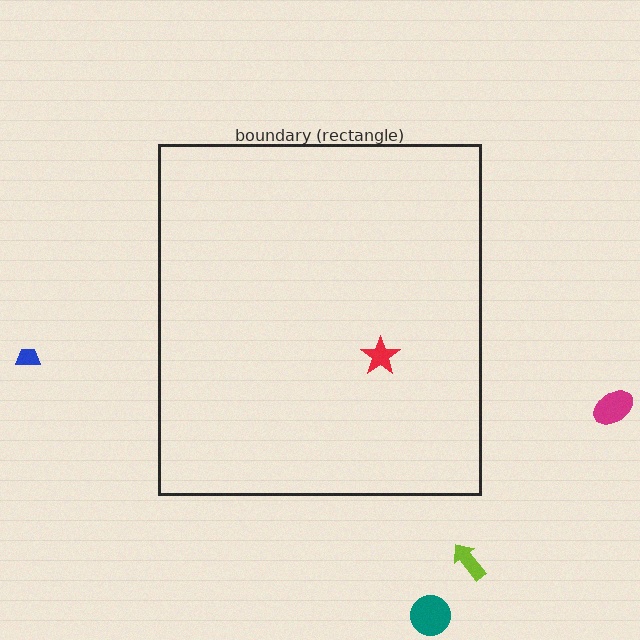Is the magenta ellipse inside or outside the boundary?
Outside.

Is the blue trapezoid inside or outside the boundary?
Outside.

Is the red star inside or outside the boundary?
Inside.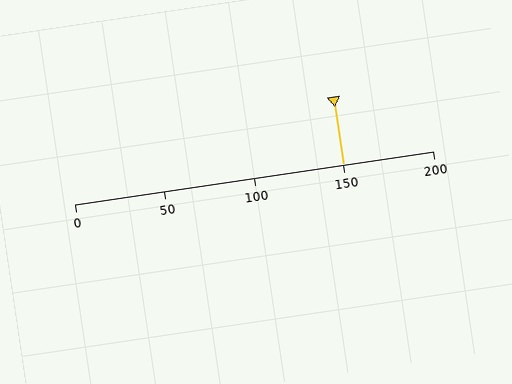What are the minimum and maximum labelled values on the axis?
The axis runs from 0 to 200.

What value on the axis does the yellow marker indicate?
The marker indicates approximately 150.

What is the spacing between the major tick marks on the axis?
The major ticks are spaced 50 apart.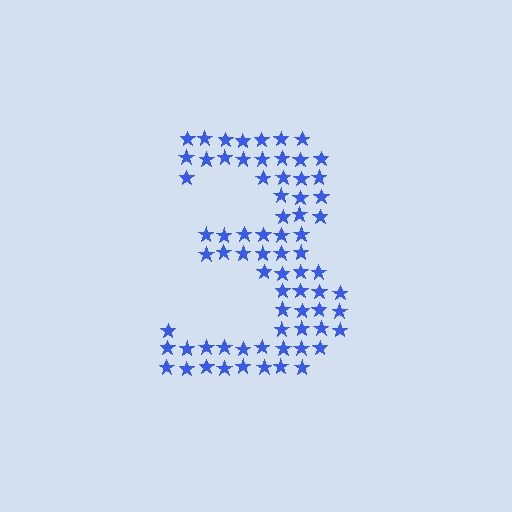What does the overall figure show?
The overall figure shows the digit 3.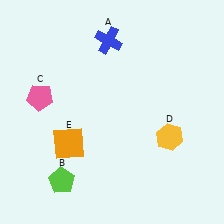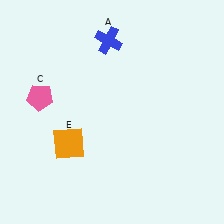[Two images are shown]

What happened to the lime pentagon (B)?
The lime pentagon (B) was removed in Image 2. It was in the bottom-left area of Image 1.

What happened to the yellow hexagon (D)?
The yellow hexagon (D) was removed in Image 2. It was in the bottom-right area of Image 1.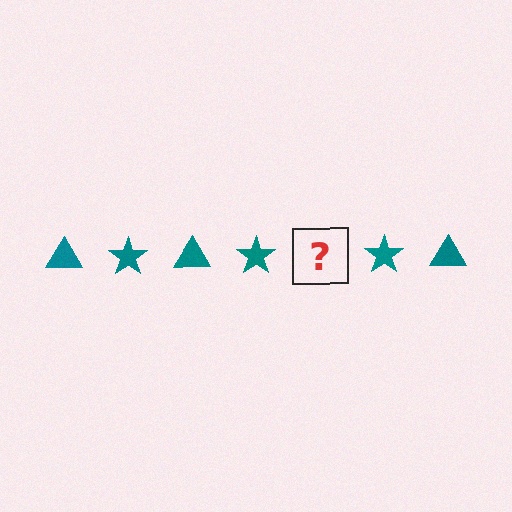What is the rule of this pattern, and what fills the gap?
The rule is that the pattern cycles through triangle, star shapes in teal. The gap should be filled with a teal triangle.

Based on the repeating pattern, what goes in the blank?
The blank should be a teal triangle.